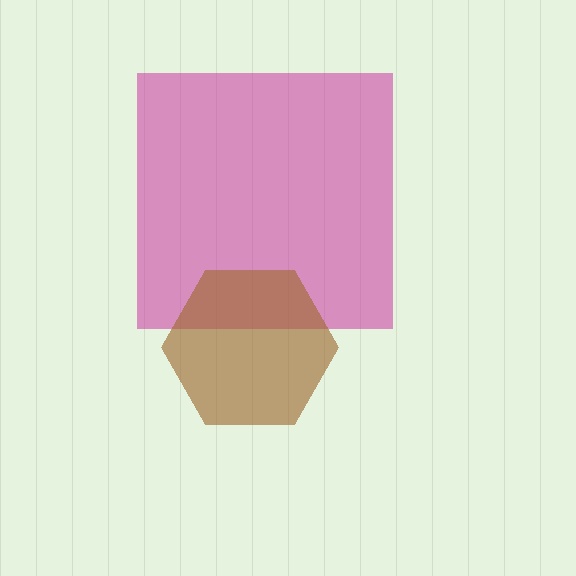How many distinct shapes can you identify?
There are 2 distinct shapes: a magenta square, a brown hexagon.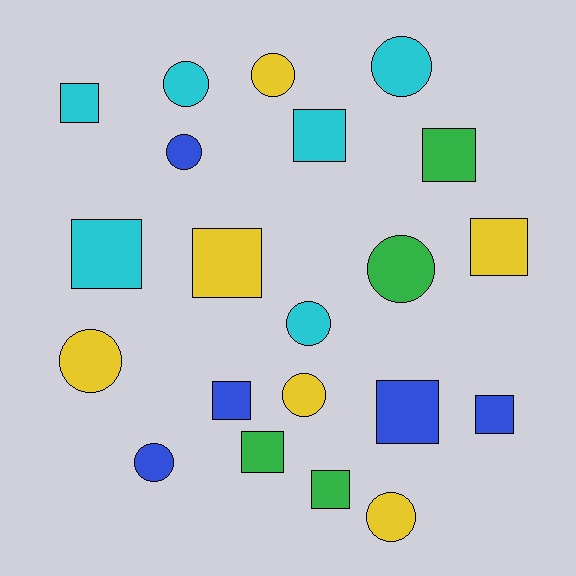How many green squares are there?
There are 3 green squares.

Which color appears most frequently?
Yellow, with 6 objects.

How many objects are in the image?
There are 21 objects.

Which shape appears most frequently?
Square, with 11 objects.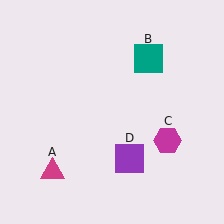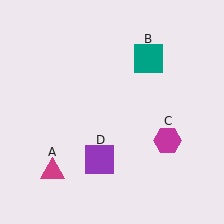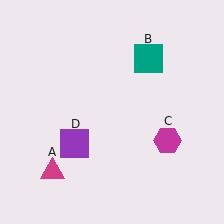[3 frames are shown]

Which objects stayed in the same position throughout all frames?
Magenta triangle (object A) and teal square (object B) and magenta hexagon (object C) remained stationary.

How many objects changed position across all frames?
1 object changed position: purple square (object D).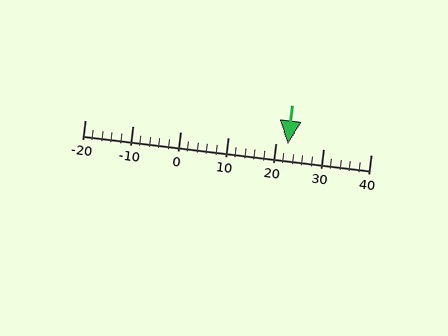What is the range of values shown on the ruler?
The ruler shows values from -20 to 40.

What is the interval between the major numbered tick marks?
The major tick marks are spaced 10 units apart.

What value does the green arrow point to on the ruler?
The green arrow points to approximately 23.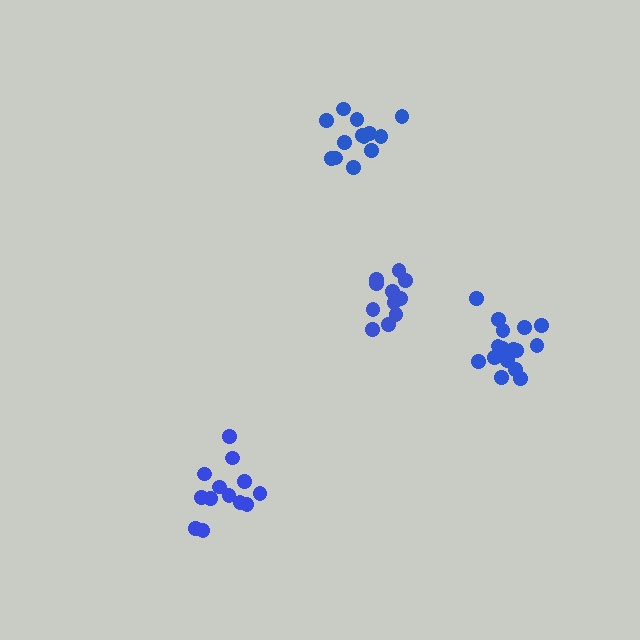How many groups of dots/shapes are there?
There are 4 groups.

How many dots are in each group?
Group 1: 13 dots, Group 2: 13 dots, Group 3: 11 dots, Group 4: 16 dots (53 total).